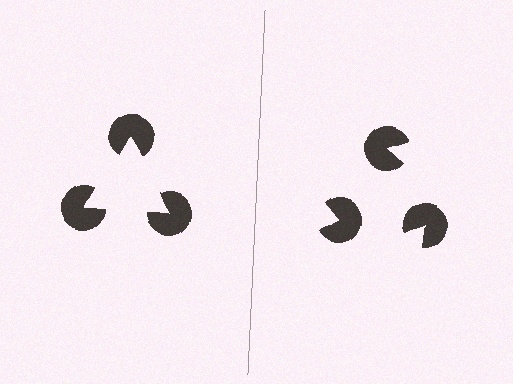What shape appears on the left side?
An illusory triangle.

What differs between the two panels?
The pac-man discs are positioned identically on both sides; only the wedge orientations differ. On the left they align to a triangle; on the right they are misaligned.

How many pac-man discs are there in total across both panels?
6 — 3 on each side.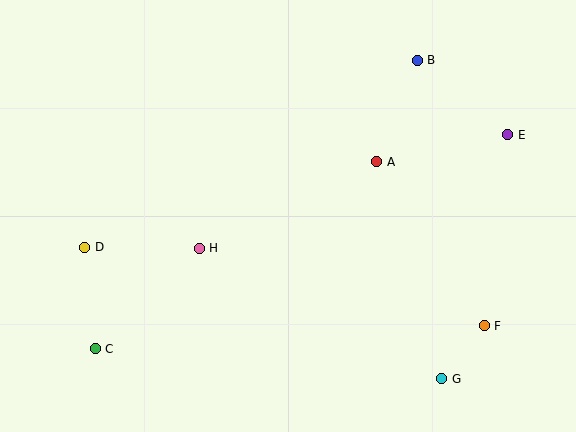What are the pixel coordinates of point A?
Point A is at (377, 162).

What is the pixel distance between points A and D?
The distance between A and D is 304 pixels.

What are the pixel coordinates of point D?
Point D is at (85, 247).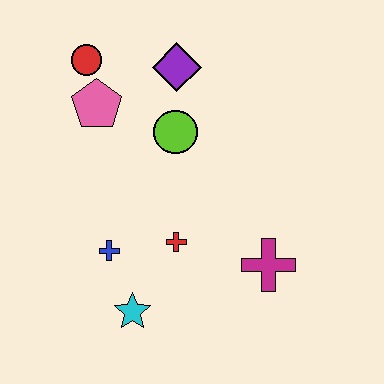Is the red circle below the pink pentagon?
No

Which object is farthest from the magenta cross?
The red circle is farthest from the magenta cross.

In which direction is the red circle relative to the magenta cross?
The red circle is above the magenta cross.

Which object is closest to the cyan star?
The blue cross is closest to the cyan star.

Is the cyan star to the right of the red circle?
Yes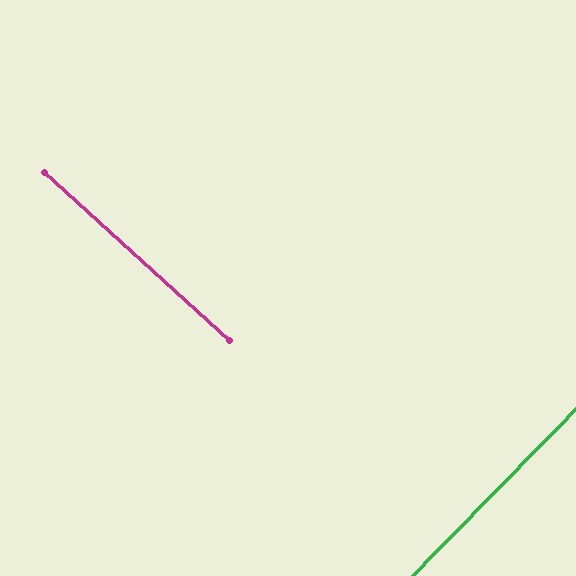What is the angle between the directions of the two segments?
Approximately 88 degrees.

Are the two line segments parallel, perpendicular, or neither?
Perpendicular — they meet at approximately 88°.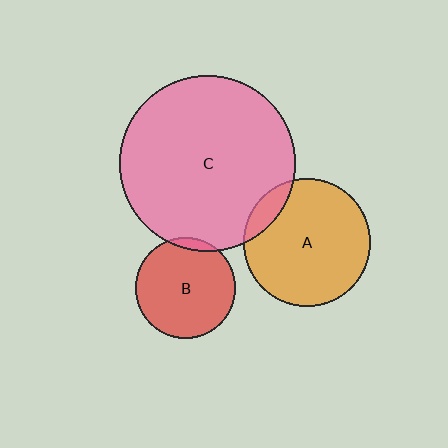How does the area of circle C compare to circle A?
Approximately 1.9 times.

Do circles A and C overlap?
Yes.